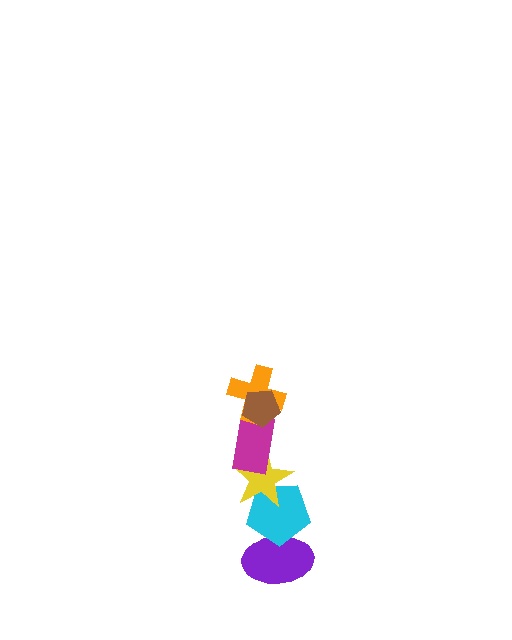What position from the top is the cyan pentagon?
The cyan pentagon is 5th from the top.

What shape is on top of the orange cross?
The brown pentagon is on top of the orange cross.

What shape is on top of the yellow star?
The magenta rectangle is on top of the yellow star.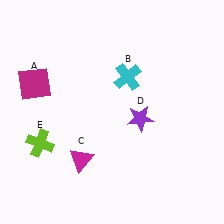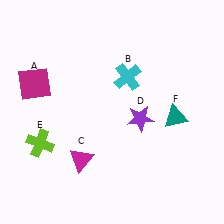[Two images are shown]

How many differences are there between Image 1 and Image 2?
There is 1 difference between the two images.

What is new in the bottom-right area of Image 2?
A teal triangle (F) was added in the bottom-right area of Image 2.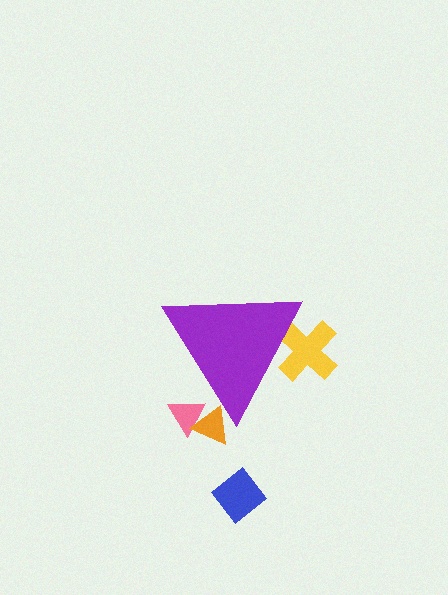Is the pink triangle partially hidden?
Yes, the pink triangle is partially hidden behind the purple triangle.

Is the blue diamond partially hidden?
No, the blue diamond is fully visible.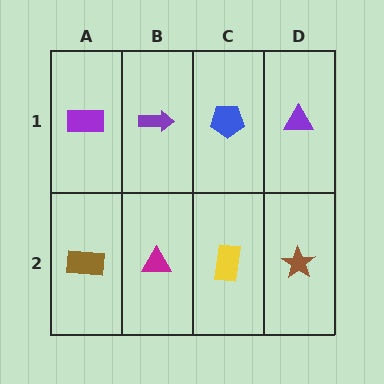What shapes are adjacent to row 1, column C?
A yellow rectangle (row 2, column C), a purple arrow (row 1, column B), a purple triangle (row 1, column D).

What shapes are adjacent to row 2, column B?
A purple arrow (row 1, column B), a brown rectangle (row 2, column A), a yellow rectangle (row 2, column C).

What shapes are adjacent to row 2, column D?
A purple triangle (row 1, column D), a yellow rectangle (row 2, column C).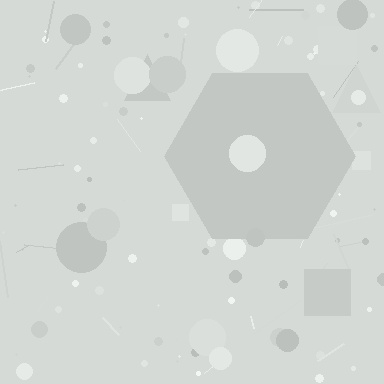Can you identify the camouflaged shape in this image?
The camouflaged shape is a hexagon.